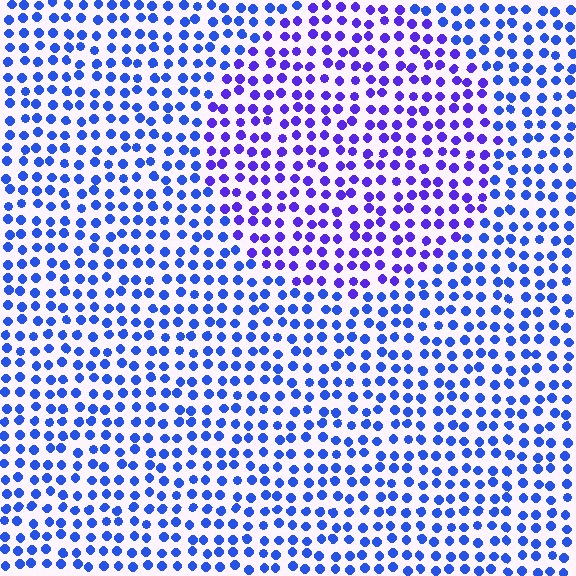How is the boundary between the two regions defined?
The boundary is defined purely by a slight shift in hue (about 30 degrees). Spacing, size, and orientation are identical on both sides.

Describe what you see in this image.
The image is filled with small blue elements in a uniform arrangement. A circle-shaped region is visible where the elements are tinted to a slightly different hue, forming a subtle color boundary.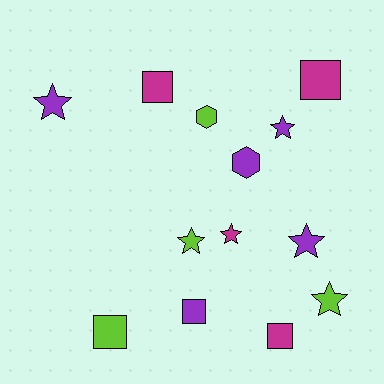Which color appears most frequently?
Purple, with 5 objects.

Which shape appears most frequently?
Star, with 6 objects.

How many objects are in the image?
There are 13 objects.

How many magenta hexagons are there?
There are no magenta hexagons.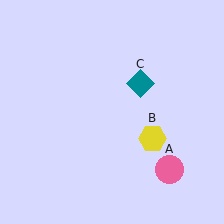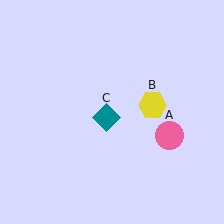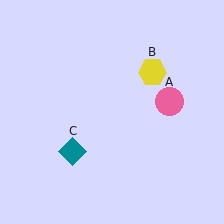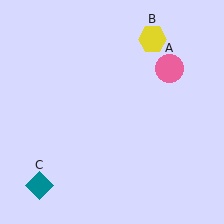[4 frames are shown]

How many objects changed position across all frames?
3 objects changed position: pink circle (object A), yellow hexagon (object B), teal diamond (object C).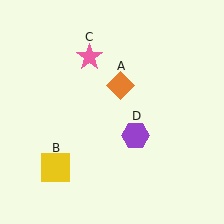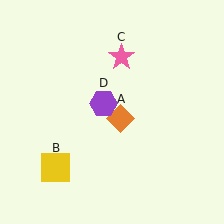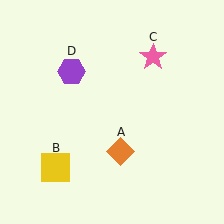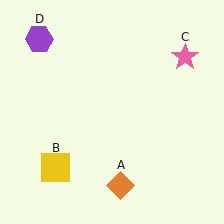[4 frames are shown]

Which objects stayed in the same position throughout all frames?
Yellow square (object B) remained stationary.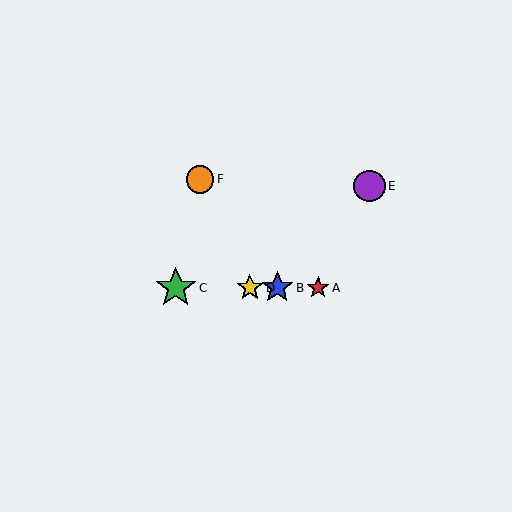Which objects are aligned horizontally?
Objects A, B, C, D are aligned horizontally.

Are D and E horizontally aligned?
No, D is at y≈288 and E is at y≈186.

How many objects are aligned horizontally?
4 objects (A, B, C, D) are aligned horizontally.